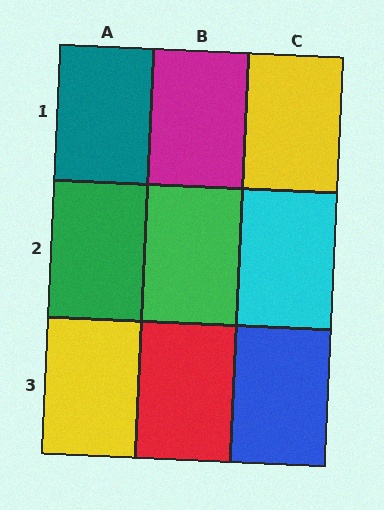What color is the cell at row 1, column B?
Magenta.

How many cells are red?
1 cell is red.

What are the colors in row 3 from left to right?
Yellow, red, blue.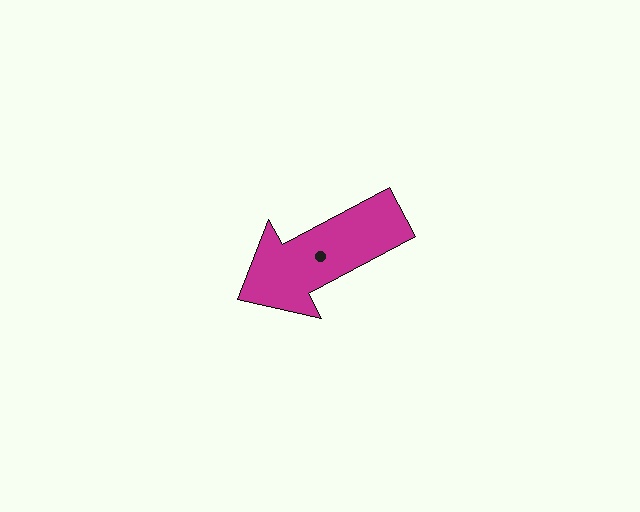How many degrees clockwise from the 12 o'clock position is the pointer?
Approximately 242 degrees.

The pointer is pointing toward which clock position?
Roughly 8 o'clock.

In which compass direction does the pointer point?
Southwest.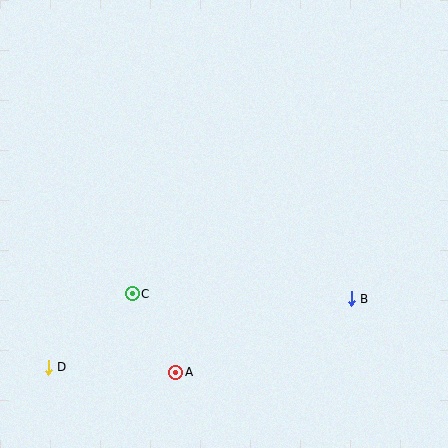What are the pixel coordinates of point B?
Point B is at (351, 299).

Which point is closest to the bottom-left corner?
Point D is closest to the bottom-left corner.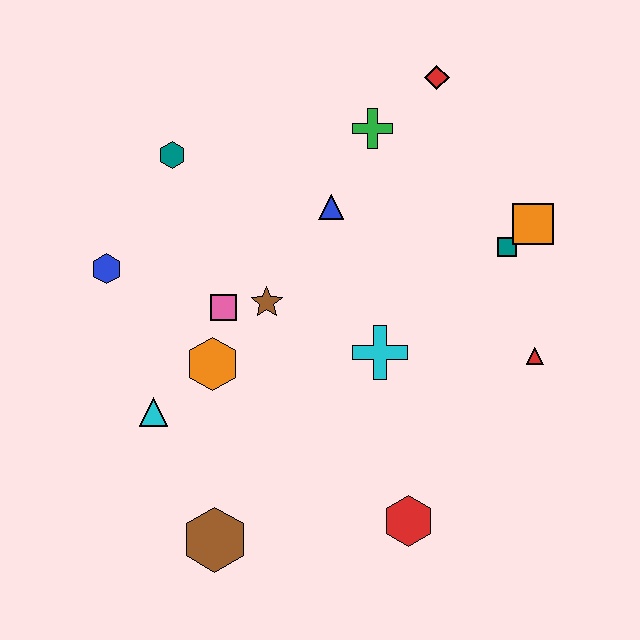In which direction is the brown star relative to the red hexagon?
The brown star is above the red hexagon.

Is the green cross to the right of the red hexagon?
No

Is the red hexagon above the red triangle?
No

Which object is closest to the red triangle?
The teal square is closest to the red triangle.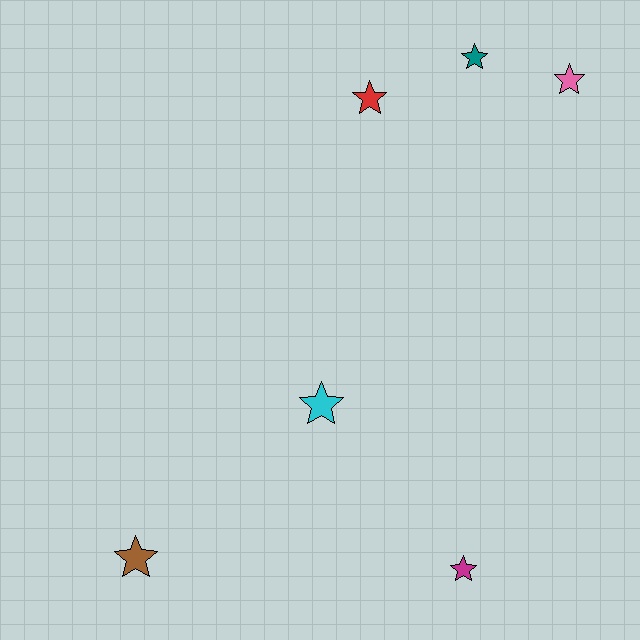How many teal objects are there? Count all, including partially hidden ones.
There is 1 teal object.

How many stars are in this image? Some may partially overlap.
There are 6 stars.